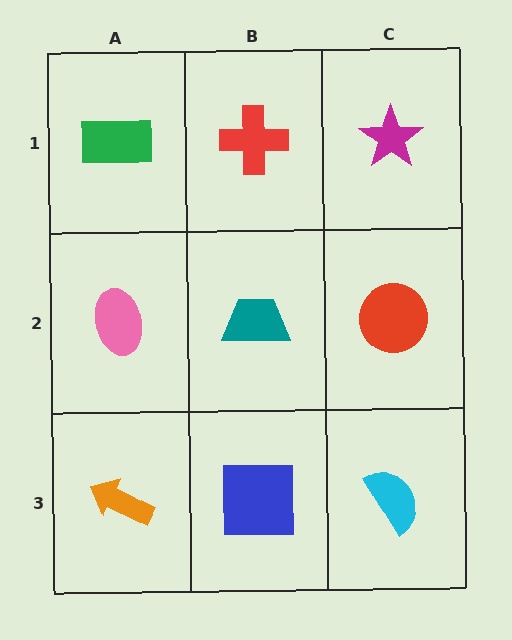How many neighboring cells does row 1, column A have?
2.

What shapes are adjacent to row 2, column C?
A magenta star (row 1, column C), a cyan semicircle (row 3, column C), a teal trapezoid (row 2, column B).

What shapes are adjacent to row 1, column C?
A red circle (row 2, column C), a red cross (row 1, column B).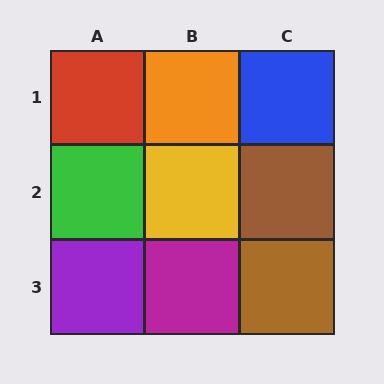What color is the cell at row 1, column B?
Orange.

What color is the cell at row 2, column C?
Brown.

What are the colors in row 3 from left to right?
Purple, magenta, brown.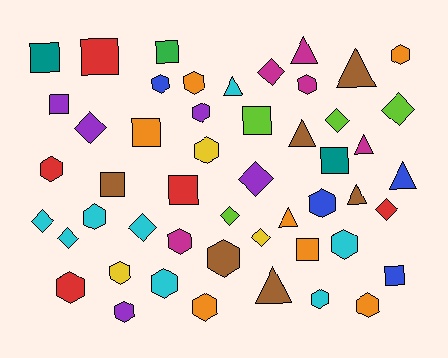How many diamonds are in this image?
There are 11 diamonds.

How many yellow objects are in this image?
There are 3 yellow objects.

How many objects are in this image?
There are 50 objects.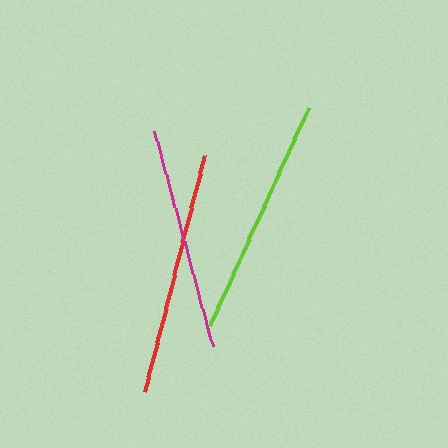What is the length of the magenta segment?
The magenta segment is approximately 224 pixels long.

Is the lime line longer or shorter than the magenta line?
The lime line is longer than the magenta line.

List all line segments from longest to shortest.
From longest to shortest: red, lime, magenta.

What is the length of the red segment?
The red segment is approximately 245 pixels long.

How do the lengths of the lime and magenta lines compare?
The lime and magenta lines are approximately the same length.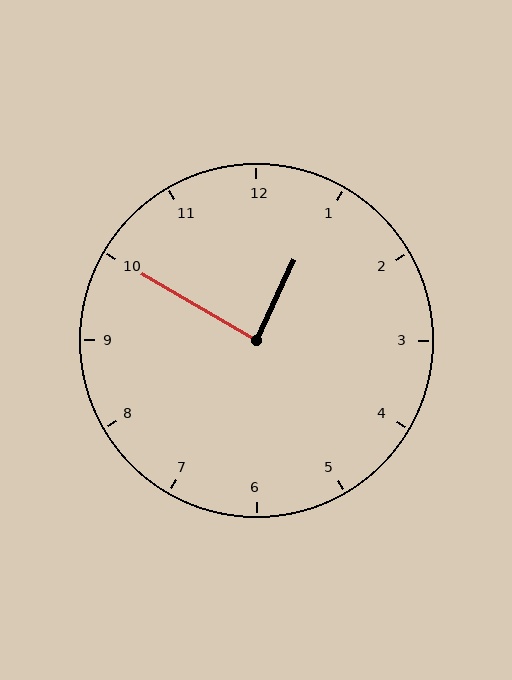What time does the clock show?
12:50.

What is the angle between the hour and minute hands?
Approximately 85 degrees.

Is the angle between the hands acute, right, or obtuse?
It is right.